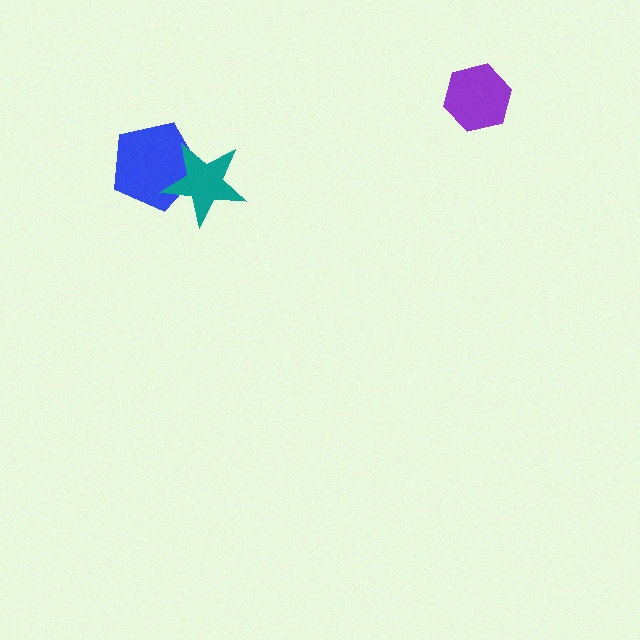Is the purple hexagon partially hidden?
No, no other shape covers it.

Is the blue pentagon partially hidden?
Yes, it is partially covered by another shape.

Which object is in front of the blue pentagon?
The teal star is in front of the blue pentagon.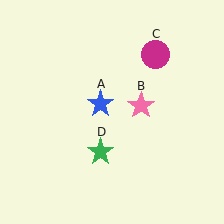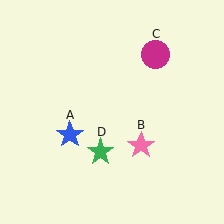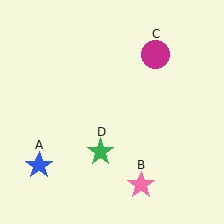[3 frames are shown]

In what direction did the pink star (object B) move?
The pink star (object B) moved down.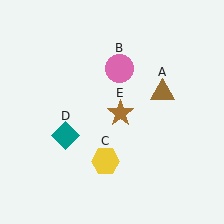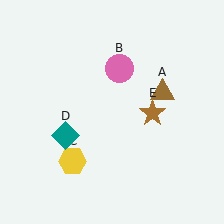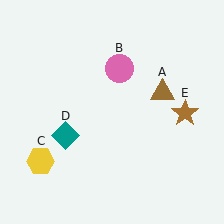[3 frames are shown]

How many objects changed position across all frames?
2 objects changed position: yellow hexagon (object C), brown star (object E).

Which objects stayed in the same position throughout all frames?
Brown triangle (object A) and pink circle (object B) and teal diamond (object D) remained stationary.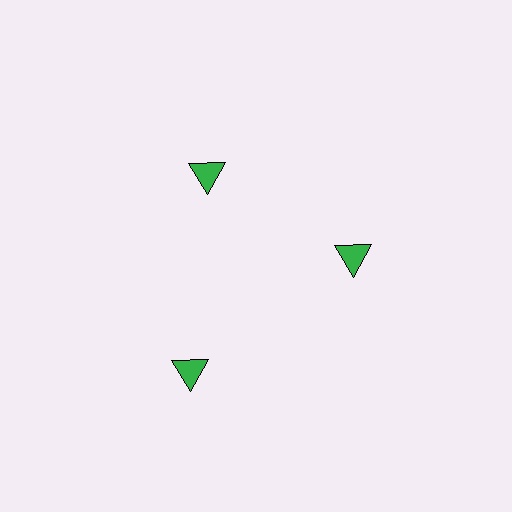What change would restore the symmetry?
The symmetry would be restored by moving it inward, back onto the ring so that all 3 triangles sit at equal angles and equal distance from the center.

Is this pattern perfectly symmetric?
No. The 3 green triangles are arranged in a ring, but one element near the 7 o'clock position is pushed outward from the center, breaking the 3-fold rotational symmetry.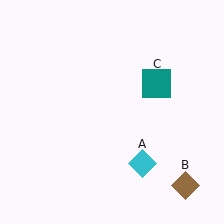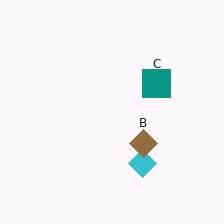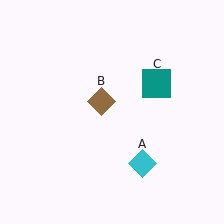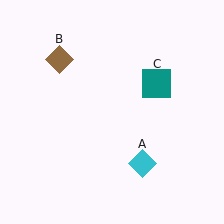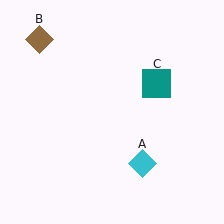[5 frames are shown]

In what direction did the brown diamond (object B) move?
The brown diamond (object B) moved up and to the left.